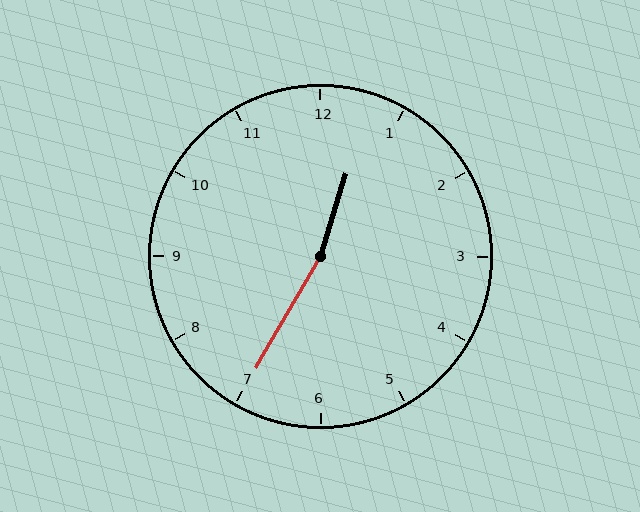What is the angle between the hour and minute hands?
Approximately 168 degrees.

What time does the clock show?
12:35.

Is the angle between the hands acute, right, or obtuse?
It is obtuse.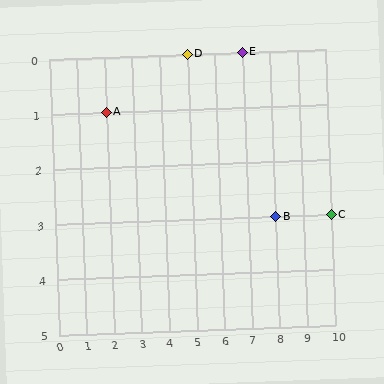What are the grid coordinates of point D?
Point D is at grid coordinates (5, 0).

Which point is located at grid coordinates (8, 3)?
Point B is at (8, 3).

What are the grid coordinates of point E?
Point E is at grid coordinates (7, 0).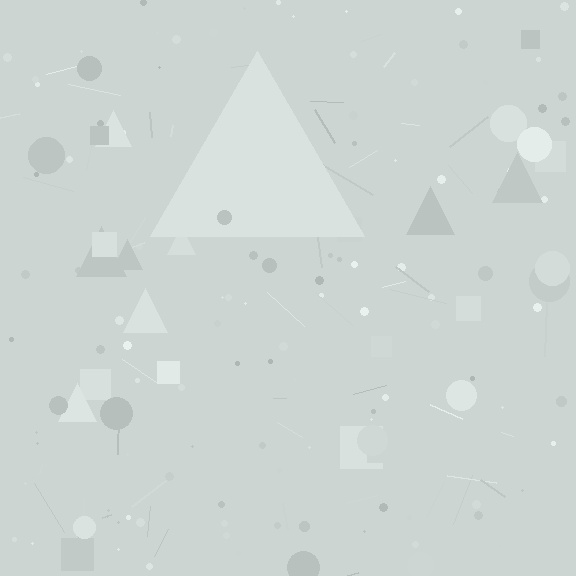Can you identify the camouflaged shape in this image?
The camouflaged shape is a triangle.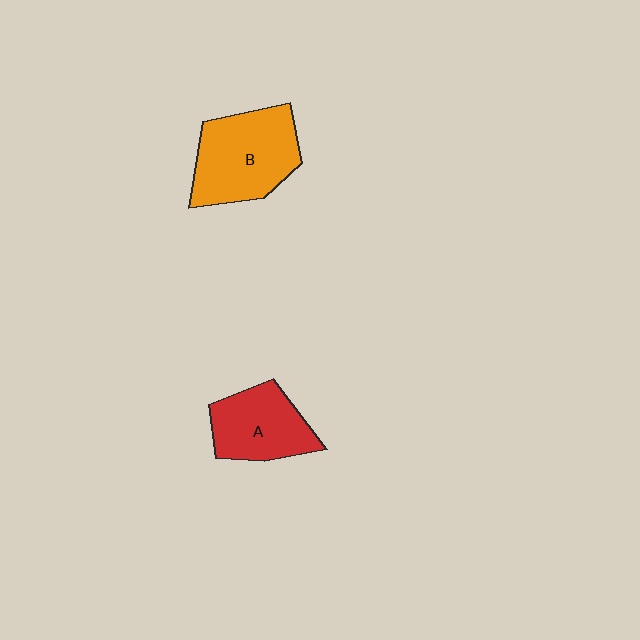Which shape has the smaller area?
Shape A (red).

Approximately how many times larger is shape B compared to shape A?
Approximately 1.3 times.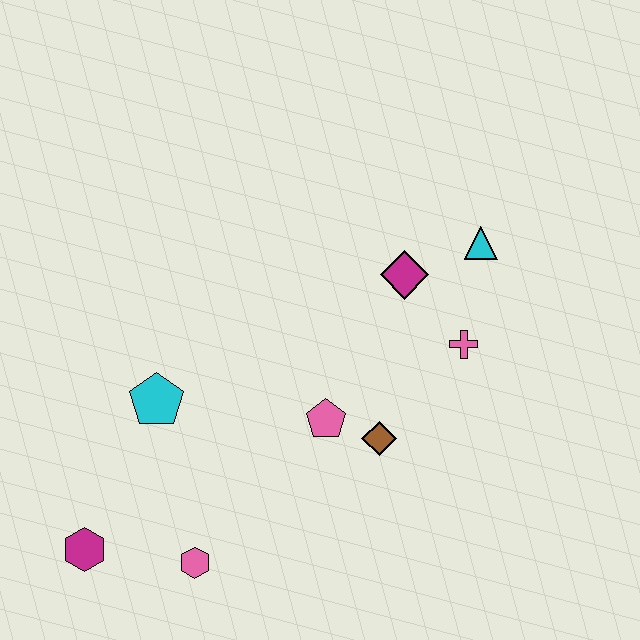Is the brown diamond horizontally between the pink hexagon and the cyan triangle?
Yes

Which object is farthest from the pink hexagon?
The cyan triangle is farthest from the pink hexagon.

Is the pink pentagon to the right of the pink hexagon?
Yes